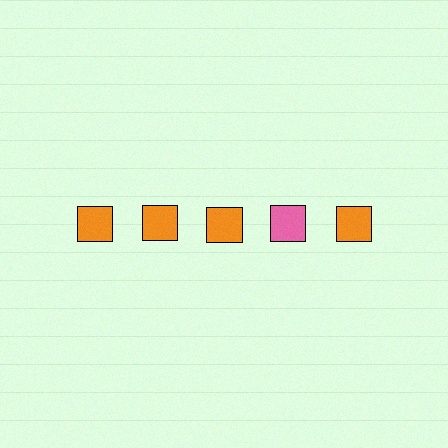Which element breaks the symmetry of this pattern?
The pink square in the top row, second from right column breaks the symmetry. All other shapes are orange squares.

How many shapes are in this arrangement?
There are 5 shapes arranged in a grid pattern.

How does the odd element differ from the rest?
It has a different color: pink instead of orange.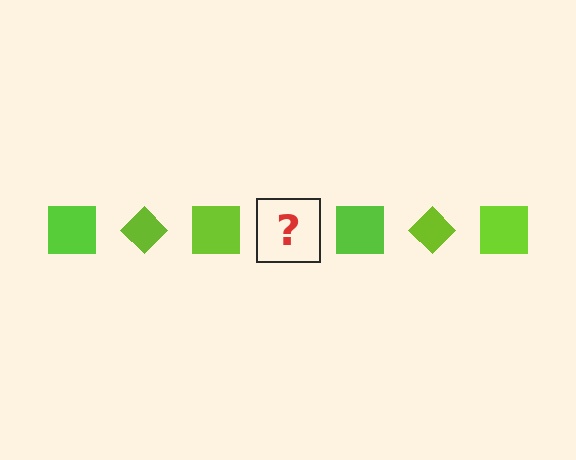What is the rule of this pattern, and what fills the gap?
The rule is that the pattern cycles through square, diamond shapes in lime. The gap should be filled with a lime diamond.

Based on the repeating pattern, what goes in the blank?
The blank should be a lime diamond.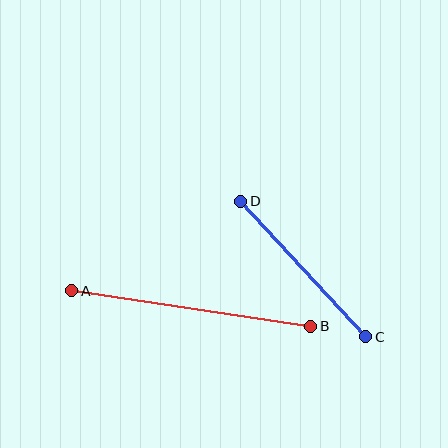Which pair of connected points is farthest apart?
Points A and B are farthest apart.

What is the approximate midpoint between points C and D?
The midpoint is at approximately (303, 269) pixels.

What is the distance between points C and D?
The distance is approximately 184 pixels.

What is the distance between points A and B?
The distance is approximately 242 pixels.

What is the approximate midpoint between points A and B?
The midpoint is at approximately (191, 308) pixels.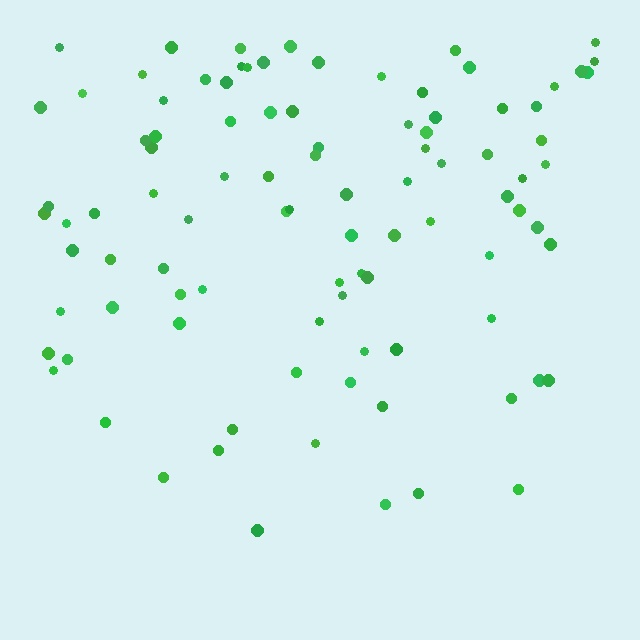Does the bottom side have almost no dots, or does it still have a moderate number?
Still a moderate number, just noticeably fewer than the top.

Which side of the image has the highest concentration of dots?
The top.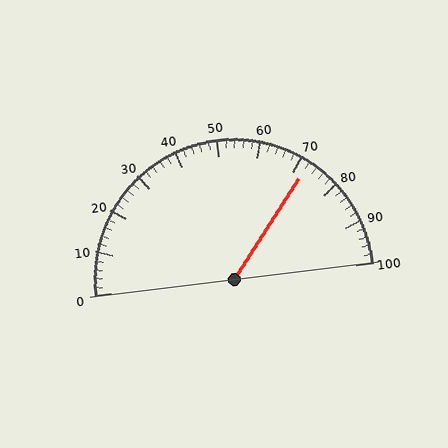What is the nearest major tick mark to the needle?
The nearest major tick mark is 70.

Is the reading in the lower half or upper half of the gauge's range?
The reading is in the upper half of the range (0 to 100).